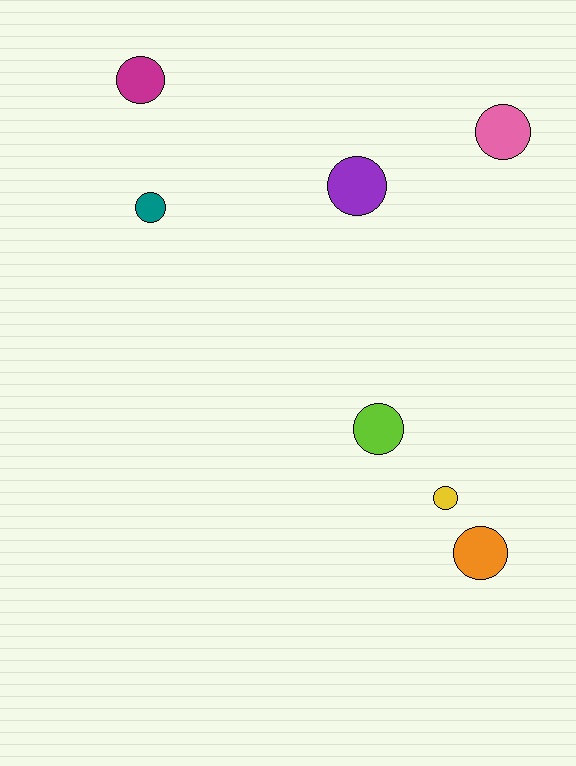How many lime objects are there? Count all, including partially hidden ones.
There is 1 lime object.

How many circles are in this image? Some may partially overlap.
There are 7 circles.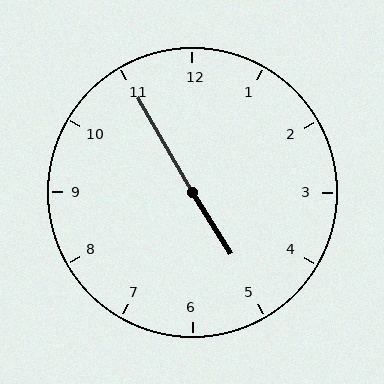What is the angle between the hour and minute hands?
Approximately 178 degrees.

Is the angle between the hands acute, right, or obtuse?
It is obtuse.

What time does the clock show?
4:55.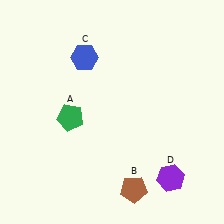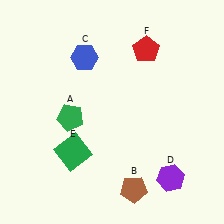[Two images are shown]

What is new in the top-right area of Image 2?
A red pentagon (F) was added in the top-right area of Image 2.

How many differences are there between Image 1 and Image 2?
There are 2 differences between the two images.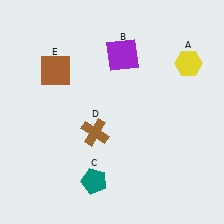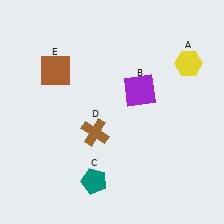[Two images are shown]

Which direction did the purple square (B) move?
The purple square (B) moved down.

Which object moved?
The purple square (B) moved down.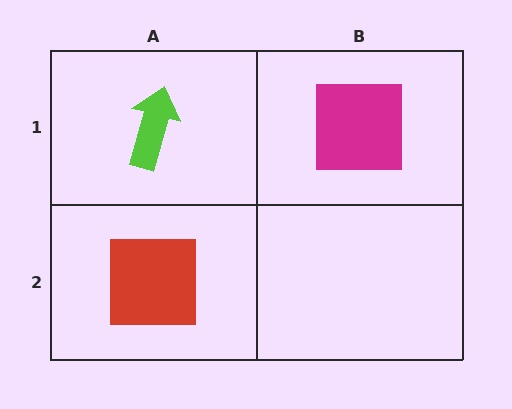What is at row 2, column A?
A red square.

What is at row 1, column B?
A magenta square.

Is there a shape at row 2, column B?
No, that cell is empty.